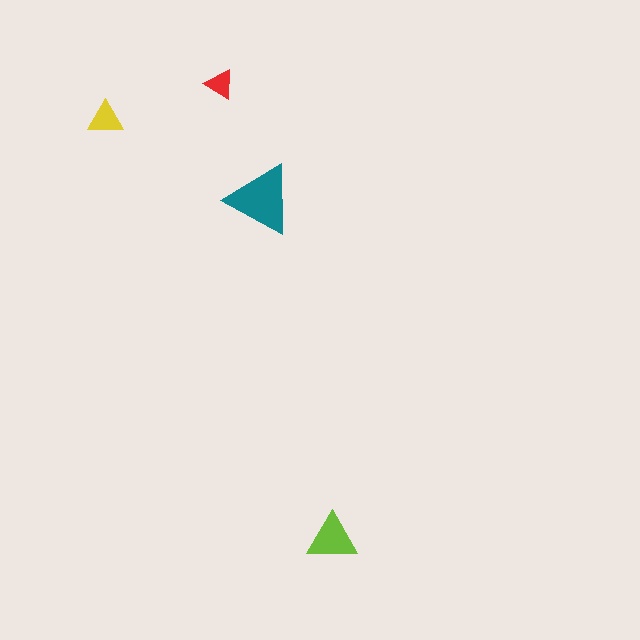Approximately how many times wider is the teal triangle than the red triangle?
About 2.5 times wider.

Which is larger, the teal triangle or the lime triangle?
The teal one.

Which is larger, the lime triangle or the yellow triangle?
The lime one.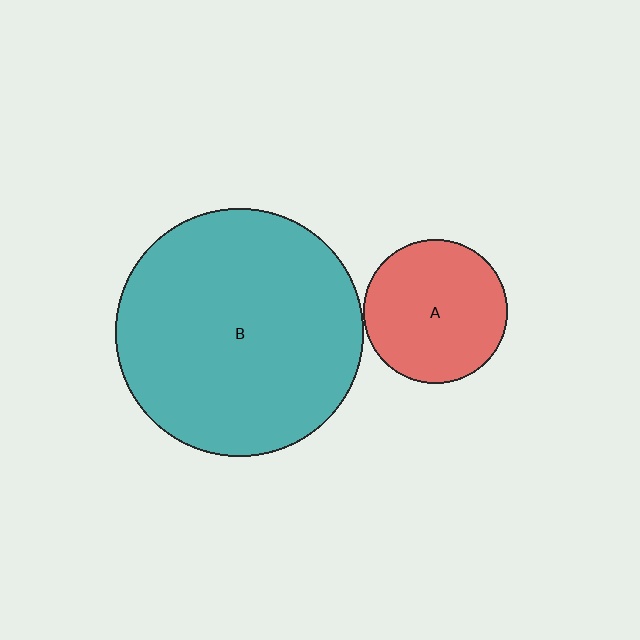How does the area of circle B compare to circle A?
Approximately 3.0 times.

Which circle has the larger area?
Circle B (teal).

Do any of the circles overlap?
No, none of the circles overlap.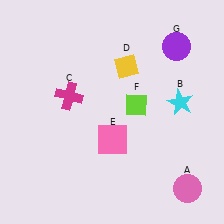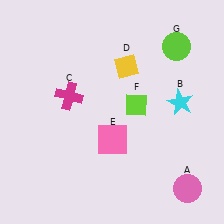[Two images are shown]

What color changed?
The circle (G) changed from purple in Image 1 to lime in Image 2.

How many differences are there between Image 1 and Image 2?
There is 1 difference between the two images.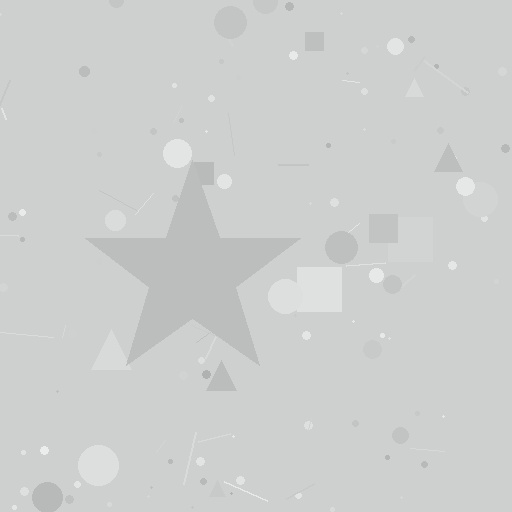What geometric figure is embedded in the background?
A star is embedded in the background.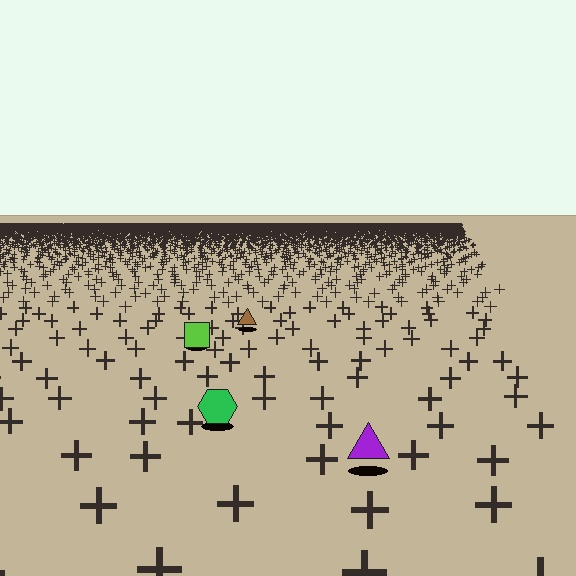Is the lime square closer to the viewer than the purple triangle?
No. The purple triangle is closer — you can tell from the texture gradient: the ground texture is coarser near it.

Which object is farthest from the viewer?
The brown triangle is farthest from the viewer. It appears smaller and the ground texture around it is denser.